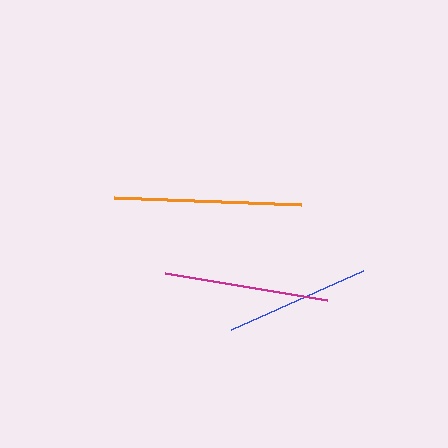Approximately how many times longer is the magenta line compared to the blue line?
The magenta line is approximately 1.1 times the length of the blue line.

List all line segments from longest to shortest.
From longest to shortest: orange, magenta, blue.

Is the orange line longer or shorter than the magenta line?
The orange line is longer than the magenta line.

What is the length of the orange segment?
The orange segment is approximately 187 pixels long.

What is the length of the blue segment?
The blue segment is approximately 145 pixels long.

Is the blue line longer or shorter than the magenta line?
The magenta line is longer than the blue line.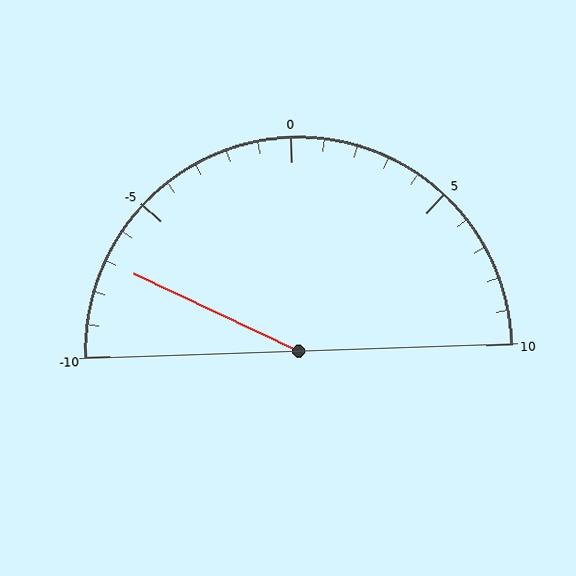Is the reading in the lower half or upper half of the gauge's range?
The reading is in the lower half of the range (-10 to 10).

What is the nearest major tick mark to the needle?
The nearest major tick mark is -5.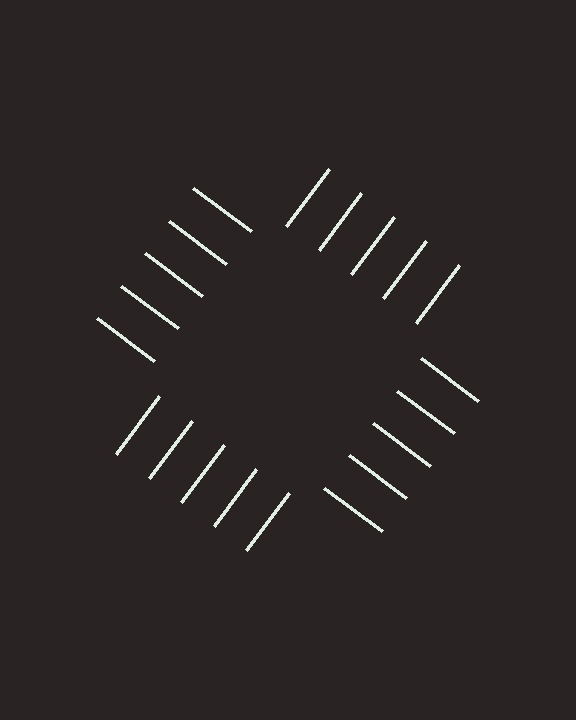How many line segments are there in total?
20 — 5 along each of the 4 edges.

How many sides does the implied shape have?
4 sides — the line-ends trace a square.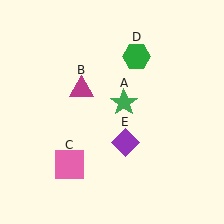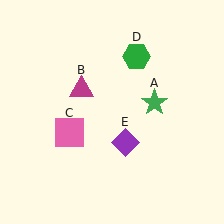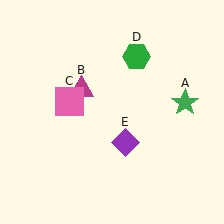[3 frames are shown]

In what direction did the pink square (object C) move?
The pink square (object C) moved up.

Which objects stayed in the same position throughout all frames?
Magenta triangle (object B) and green hexagon (object D) and purple diamond (object E) remained stationary.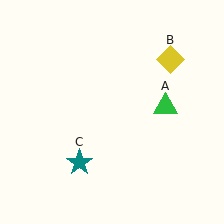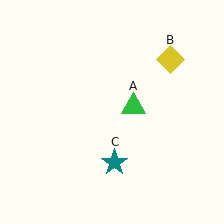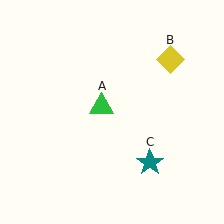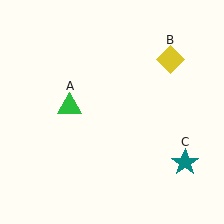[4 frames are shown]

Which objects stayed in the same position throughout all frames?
Yellow diamond (object B) remained stationary.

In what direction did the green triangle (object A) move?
The green triangle (object A) moved left.